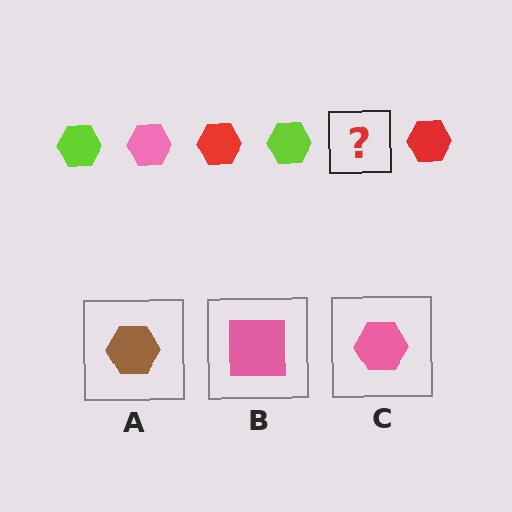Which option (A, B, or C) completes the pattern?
C.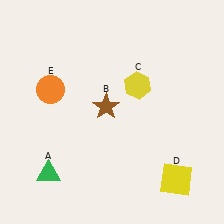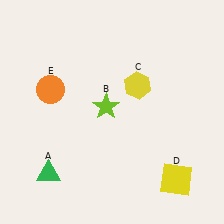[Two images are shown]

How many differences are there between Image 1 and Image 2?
There is 1 difference between the two images.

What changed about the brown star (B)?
In Image 1, B is brown. In Image 2, it changed to lime.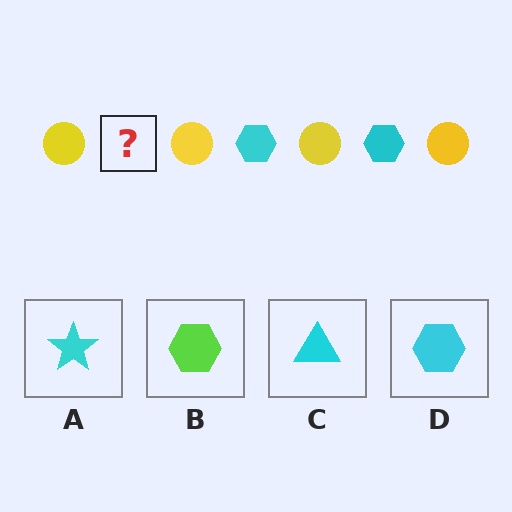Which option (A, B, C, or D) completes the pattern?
D.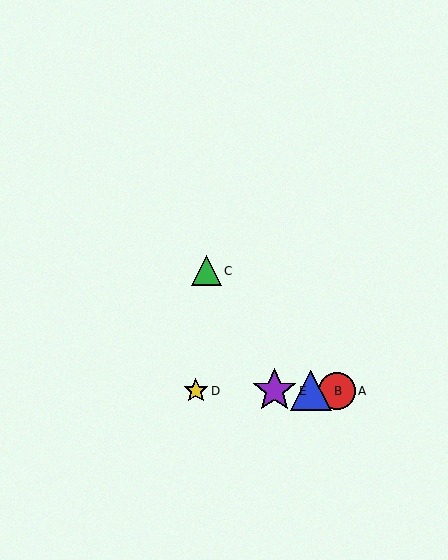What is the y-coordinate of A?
Object A is at y≈391.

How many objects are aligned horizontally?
4 objects (A, B, D, E) are aligned horizontally.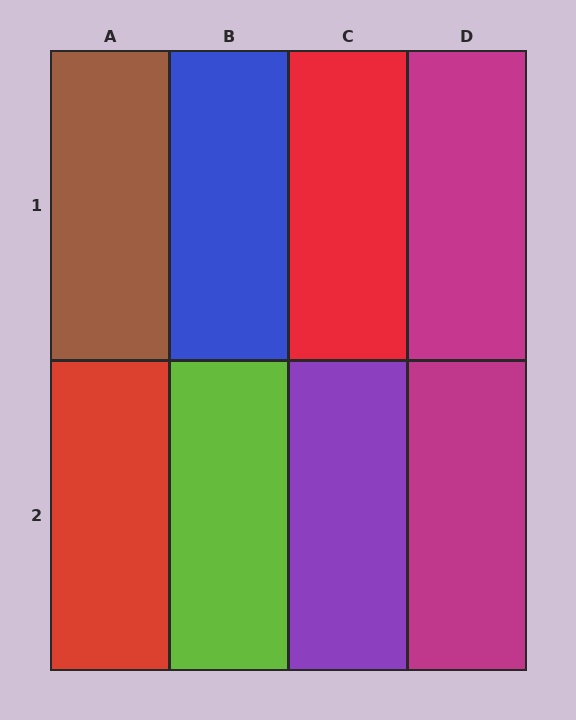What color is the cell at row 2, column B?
Lime.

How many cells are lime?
1 cell is lime.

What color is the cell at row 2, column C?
Purple.